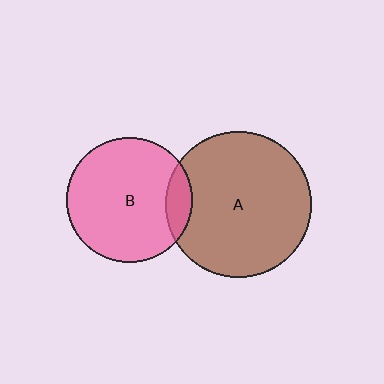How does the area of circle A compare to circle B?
Approximately 1.3 times.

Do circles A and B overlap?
Yes.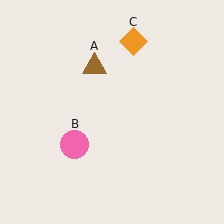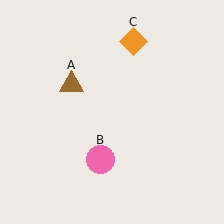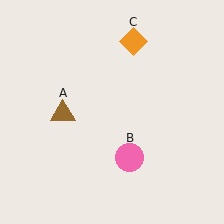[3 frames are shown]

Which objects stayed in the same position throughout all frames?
Orange diamond (object C) remained stationary.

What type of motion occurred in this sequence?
The brown triangle (object A), pink circle (object B) rotated counterclockwise around the center of the scene.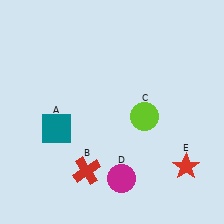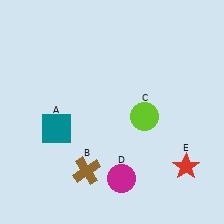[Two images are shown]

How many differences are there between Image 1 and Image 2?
There is 1 difference between the two images.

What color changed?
The cross (B) changed from red in Image 1 to brown in Image 2.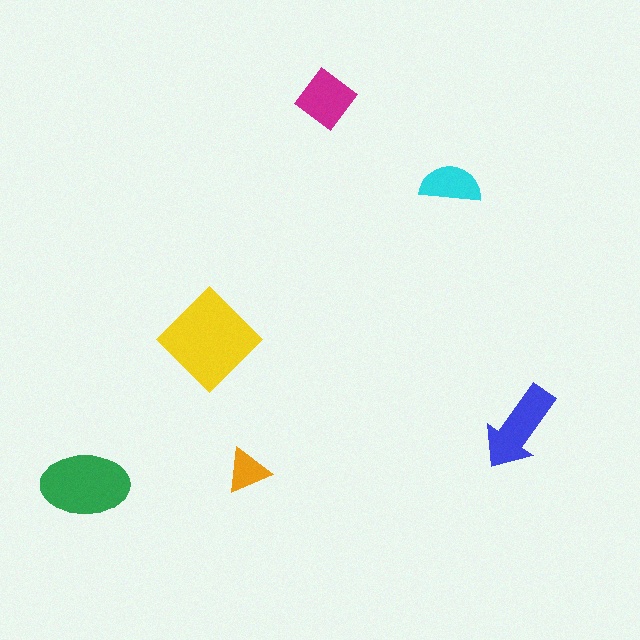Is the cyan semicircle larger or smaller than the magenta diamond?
Smaller.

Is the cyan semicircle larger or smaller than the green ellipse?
Smaller.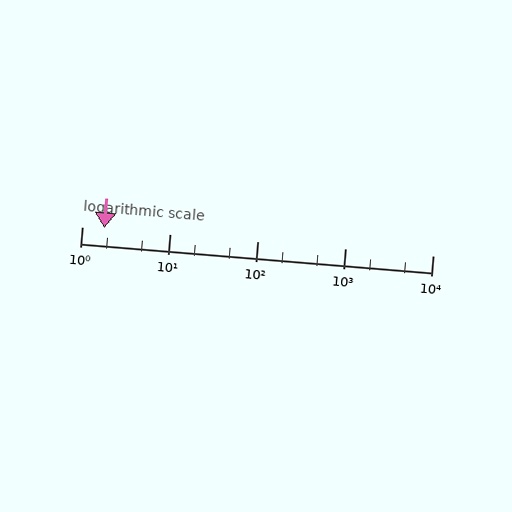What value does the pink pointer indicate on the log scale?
The pointer indicates approximately 1.8.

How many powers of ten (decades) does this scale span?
The scale spans 4 decades, from 1 to 10000.